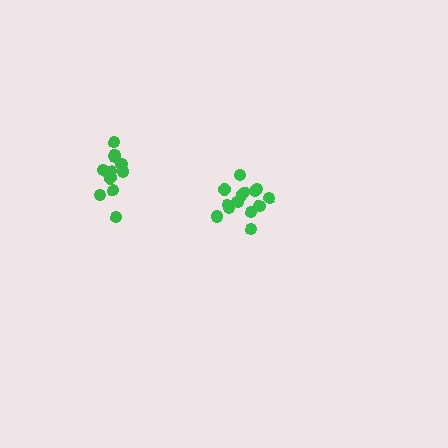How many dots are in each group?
Group 1: 14 dots, Group 2: 12 dots (26 total).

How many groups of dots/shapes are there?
There are 2 groups.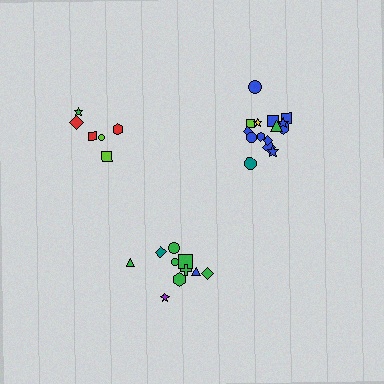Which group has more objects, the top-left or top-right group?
The top-right group.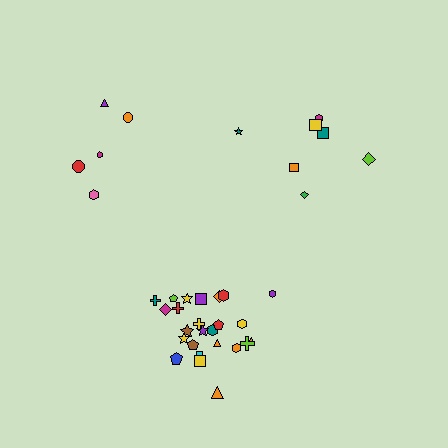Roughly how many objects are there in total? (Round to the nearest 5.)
Roughly 35 objects in total.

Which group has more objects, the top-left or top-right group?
The top-right group.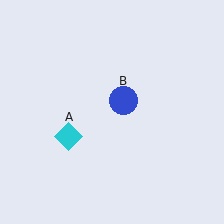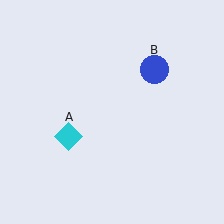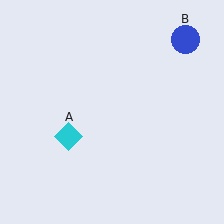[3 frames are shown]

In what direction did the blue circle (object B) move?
The blue circle (object B) moved up and to the right.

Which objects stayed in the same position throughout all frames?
Cyan diamond (object A) remained stationary.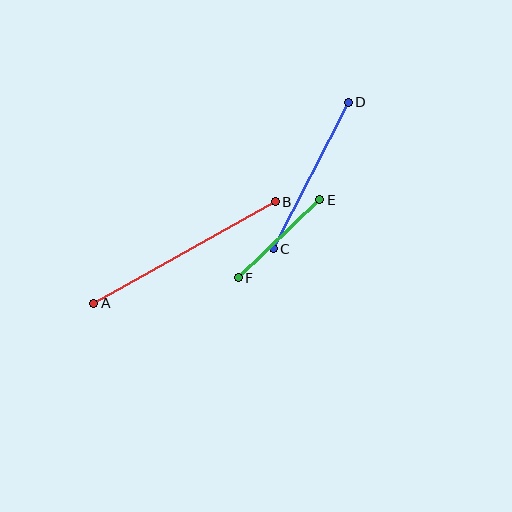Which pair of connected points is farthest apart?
Points A and B are farthest apart.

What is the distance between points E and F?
The distance is approximately 113 pixels.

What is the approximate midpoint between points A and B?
The midpoint is at approximately (185, 252) pixels.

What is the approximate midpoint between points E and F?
The midpoint is at approximately (279, 239) pixels.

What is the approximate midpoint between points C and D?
The midpoint is at approximately (311, 175) pixels.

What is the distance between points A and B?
The distance is approximately 208 pixels.